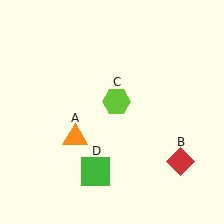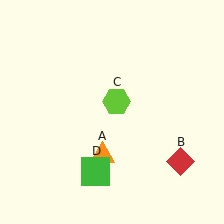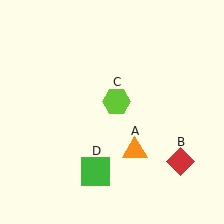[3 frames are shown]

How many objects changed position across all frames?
1 object changed position: orange triangle (object A).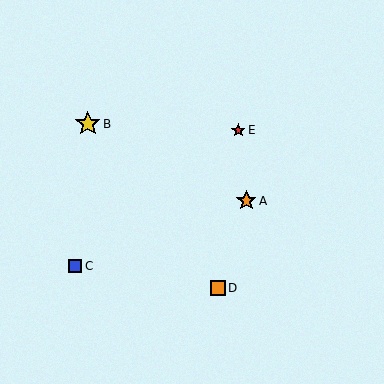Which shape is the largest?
The yellow star (labeled B) is the largest.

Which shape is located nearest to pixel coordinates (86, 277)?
The blue square (labeled C) at (75, 266) is nearest to that location.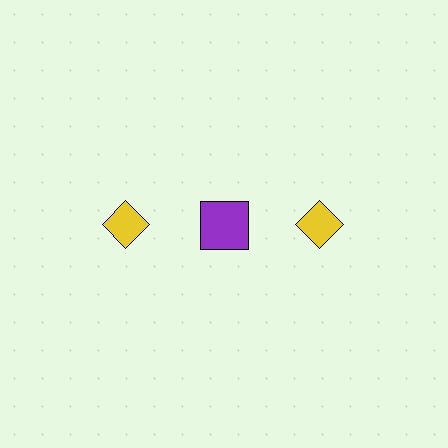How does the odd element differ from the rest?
It differs in both color (purple instead of yellow) and shape (square instead of diamond).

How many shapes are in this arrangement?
There are 3 shapes arranged in a grid pattern.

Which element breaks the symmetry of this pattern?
The purple square in the top row, second from left column breaks the symmetry. All other shapes are yellow diamonds.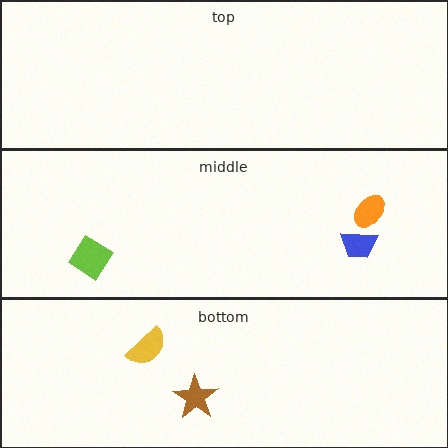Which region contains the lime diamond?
The middle region.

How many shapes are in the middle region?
3.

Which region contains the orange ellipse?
The middle region.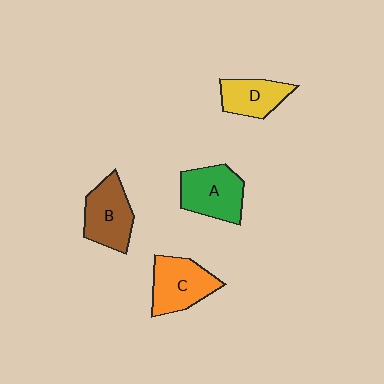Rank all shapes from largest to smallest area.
From largest to smallest: A (green), C (orange), B (brown), D (yellow).